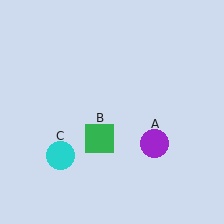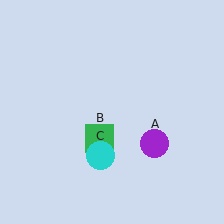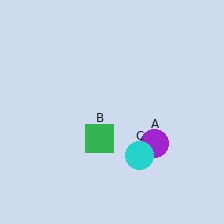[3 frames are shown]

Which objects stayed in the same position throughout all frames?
Purple circle (object A) and green square (object B) remained stationary.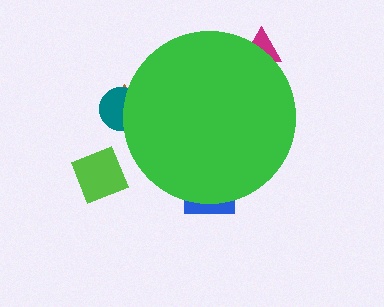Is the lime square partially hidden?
No, the lime square is fully visible.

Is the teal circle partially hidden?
Yes, the teal circle is partially hidden behind the green circle.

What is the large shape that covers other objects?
A green circle.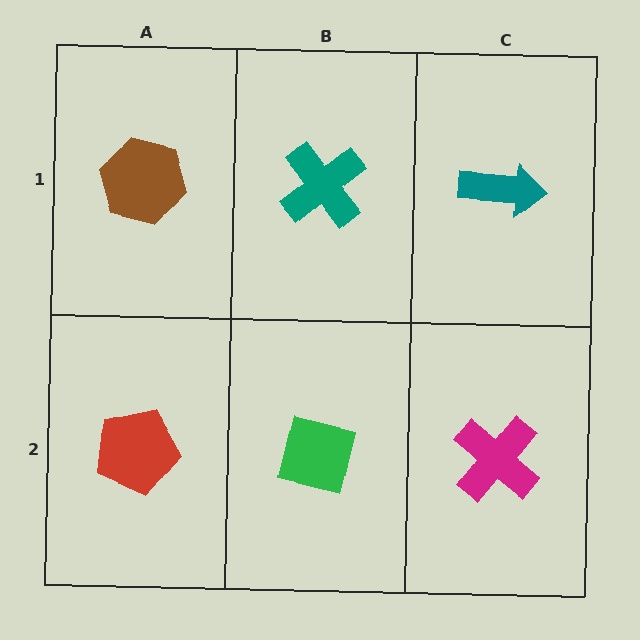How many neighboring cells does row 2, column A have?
2.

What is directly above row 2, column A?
A brown hexagon.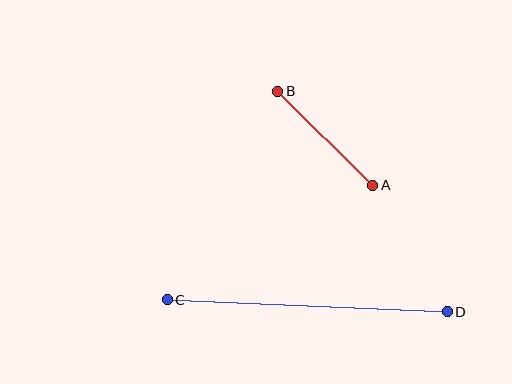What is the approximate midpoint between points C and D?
The midpoint is at approximately (307, 306) pixels.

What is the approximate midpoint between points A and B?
The midpoint is at approximately (325, 138) pixels.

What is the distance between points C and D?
The distance is approximately 281 pixels.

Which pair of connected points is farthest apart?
Points C and D are farthest apart.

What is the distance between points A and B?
The distance is approximately 134 pixels.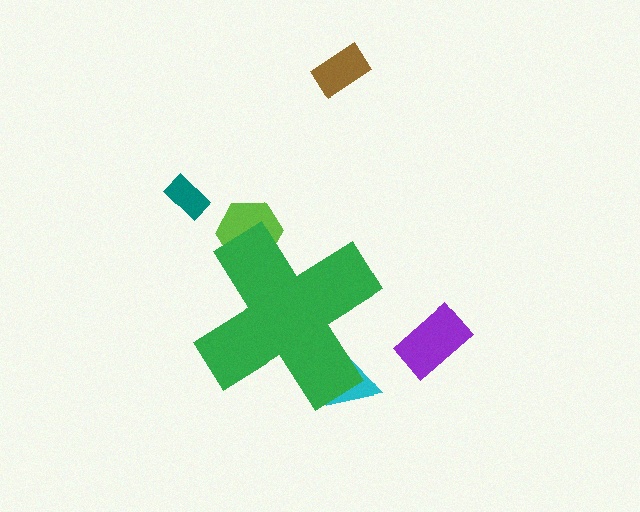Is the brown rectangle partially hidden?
No, the brown rectangle is fully visible.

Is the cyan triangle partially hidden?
Yes, the cyan triangle is partially hidden behind the green cross.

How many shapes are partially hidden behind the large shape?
2 shapes are partially hidden.